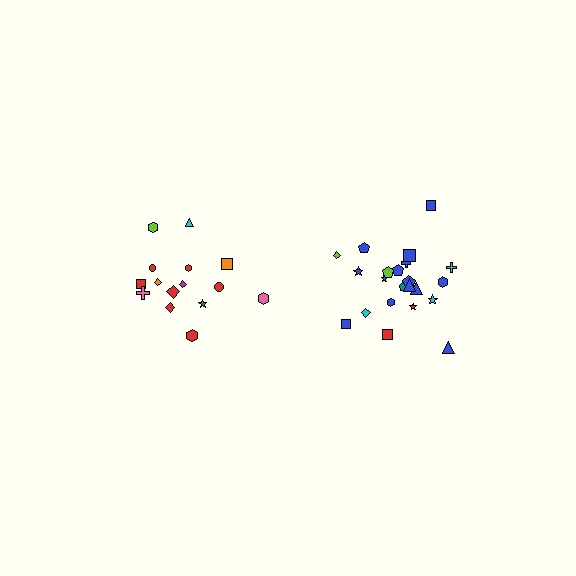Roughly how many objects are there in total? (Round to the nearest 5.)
Roughly 35 objects in total.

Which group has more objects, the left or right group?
The right group.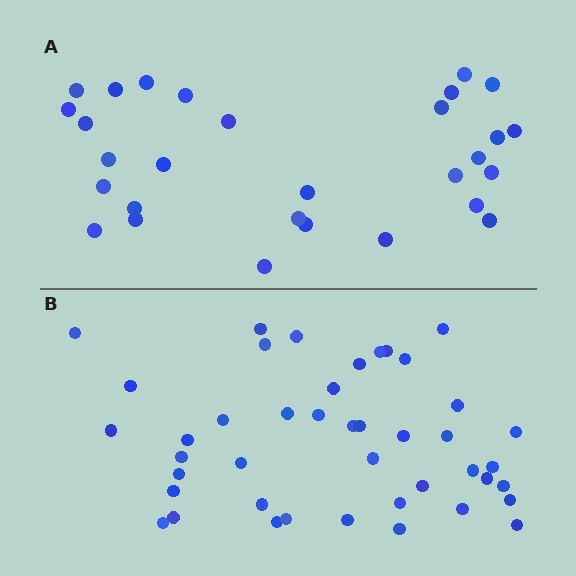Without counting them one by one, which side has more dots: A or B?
Region B (the bottom region) has more dots.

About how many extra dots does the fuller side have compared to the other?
Region B has approximately 15 more dots than region A.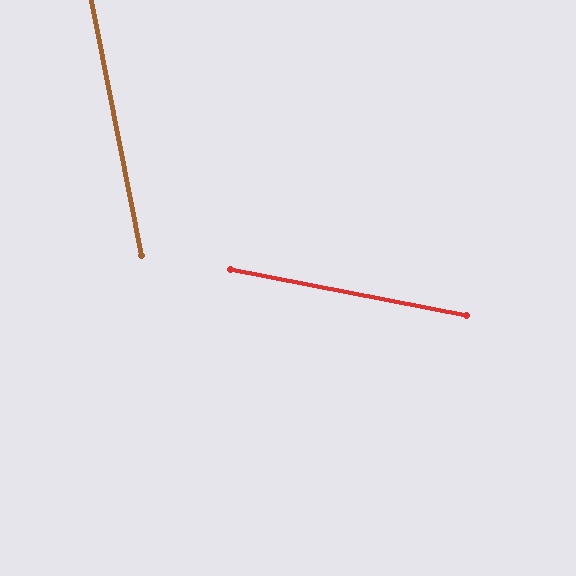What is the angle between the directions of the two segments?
Approximately 68 degrees.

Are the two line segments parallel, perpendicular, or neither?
Neither parallel nor perpendicular — they differ by about 68°.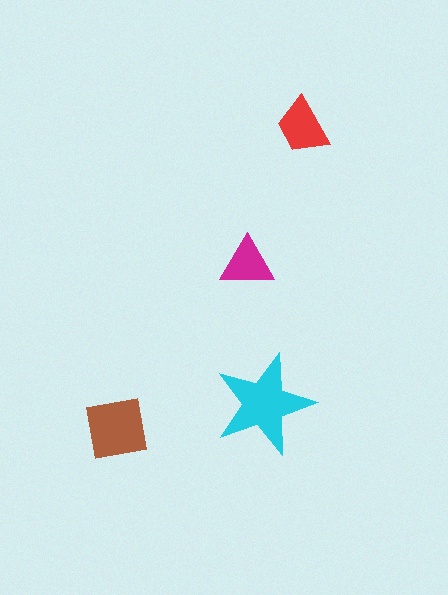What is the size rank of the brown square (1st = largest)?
2nd.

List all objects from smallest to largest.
The magenta triangle, the red trapezoid, the brown square, the cyan star.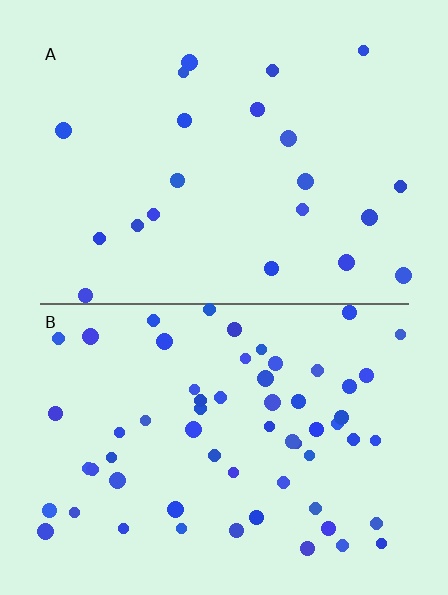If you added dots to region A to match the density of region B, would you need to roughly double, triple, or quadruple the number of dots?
Approximately triple.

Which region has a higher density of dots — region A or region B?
B (the bottom).